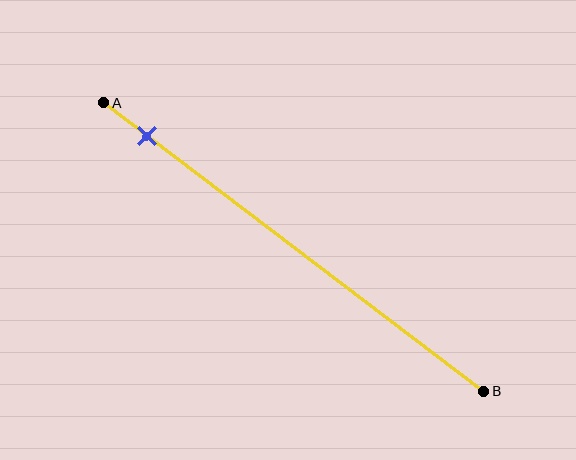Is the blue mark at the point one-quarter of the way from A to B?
No, the mark is at about 10% from A, not at the 25% one-quarter point.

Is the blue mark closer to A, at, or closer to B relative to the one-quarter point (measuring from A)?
The blue mark is closer to point A than the one-quarter point of segment AB.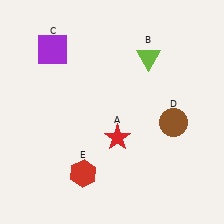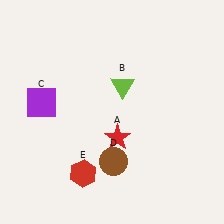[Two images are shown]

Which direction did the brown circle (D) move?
The brown circle (D) moved left.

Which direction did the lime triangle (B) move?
The lime triangle (B) moved down.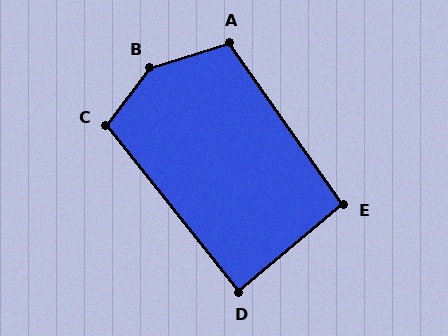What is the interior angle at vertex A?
Approximately 108 degrees (obtuse).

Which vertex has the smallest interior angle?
D, at approximately 89 degrees.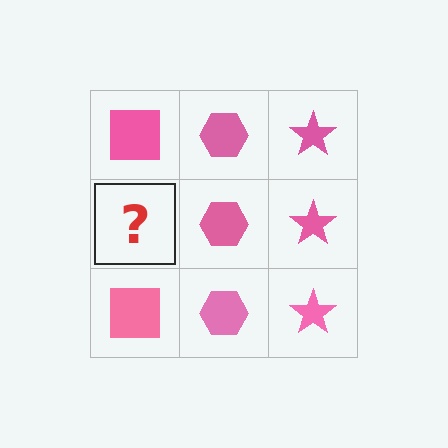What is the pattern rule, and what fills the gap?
The rule is that each column has a consistent shape. The gap should be filled with a pink square.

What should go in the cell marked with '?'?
The missing cell should contain a pink square.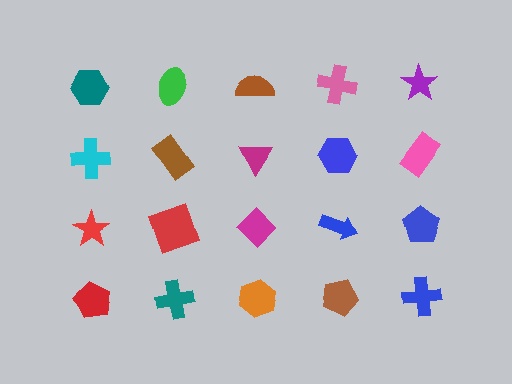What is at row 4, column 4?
A brown pentagon.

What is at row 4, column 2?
A teal cross.